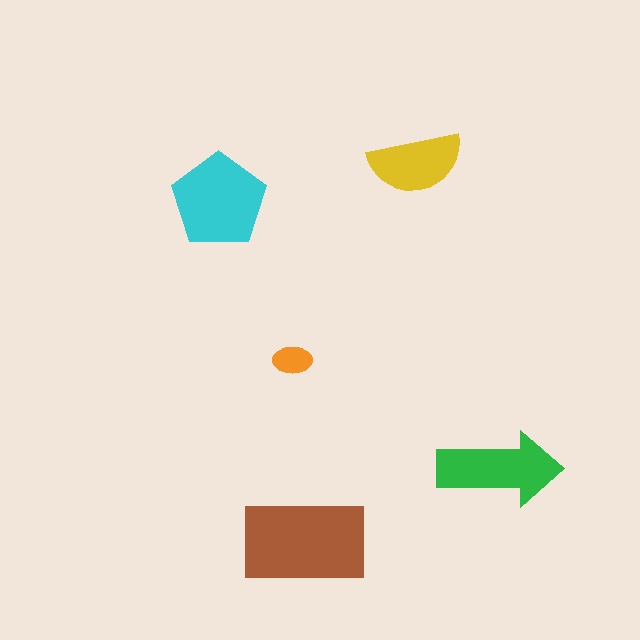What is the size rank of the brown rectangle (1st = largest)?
1st.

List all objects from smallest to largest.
The orange ellipse, the yellow semicircle, the green arrow, the cyan pentagon, the brown rectangle.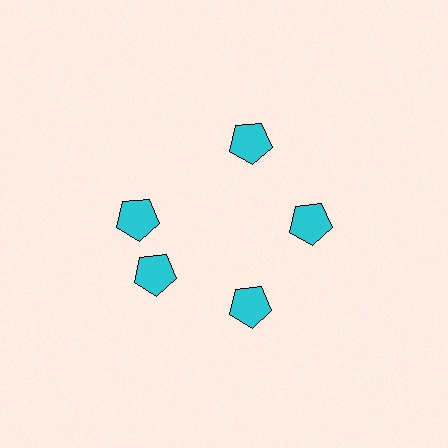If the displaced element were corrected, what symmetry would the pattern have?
It would have 5-fold rotational symmetry — the pattern would map onto itself every 72 degrees.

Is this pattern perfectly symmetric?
No. The 5 cyan pentagons are arranged in a ring, but one element near the 10 o'clock position is rotated out of alignment along the ring, breaking the 5-fold rotational symmetry.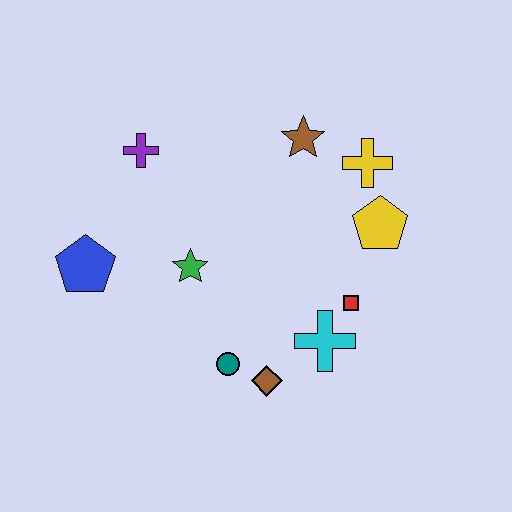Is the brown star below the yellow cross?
No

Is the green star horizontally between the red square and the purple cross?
Yes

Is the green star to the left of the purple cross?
No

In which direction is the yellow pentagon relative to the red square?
The yellow pentagon is above the red square.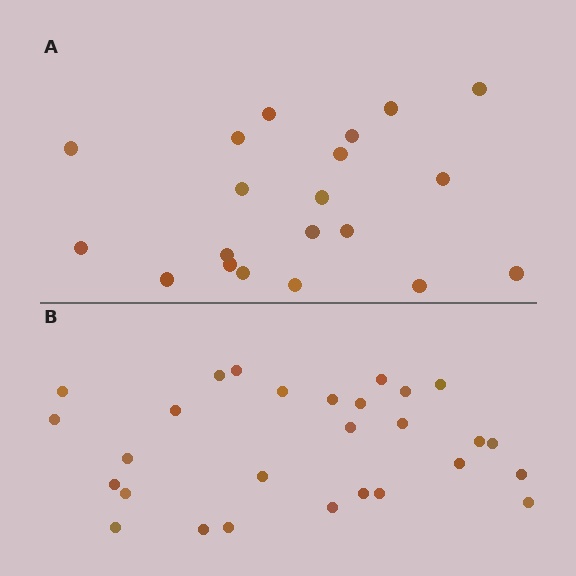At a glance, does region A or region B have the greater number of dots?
Region B (the bottom region) has more dots.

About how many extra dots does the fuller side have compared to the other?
Region B has roughly 8 or so more dots than region A.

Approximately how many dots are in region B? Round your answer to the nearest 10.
About 30 dots. (The exact count is 28, which rounds to 30.)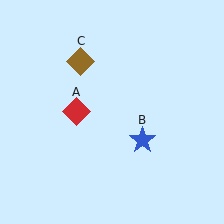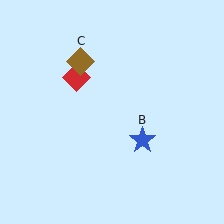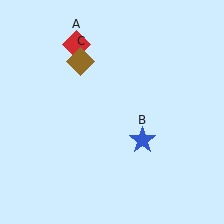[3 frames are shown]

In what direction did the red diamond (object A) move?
The red diamond (object A) moved up.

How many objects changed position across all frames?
1 object changed position: red diamond (object A).